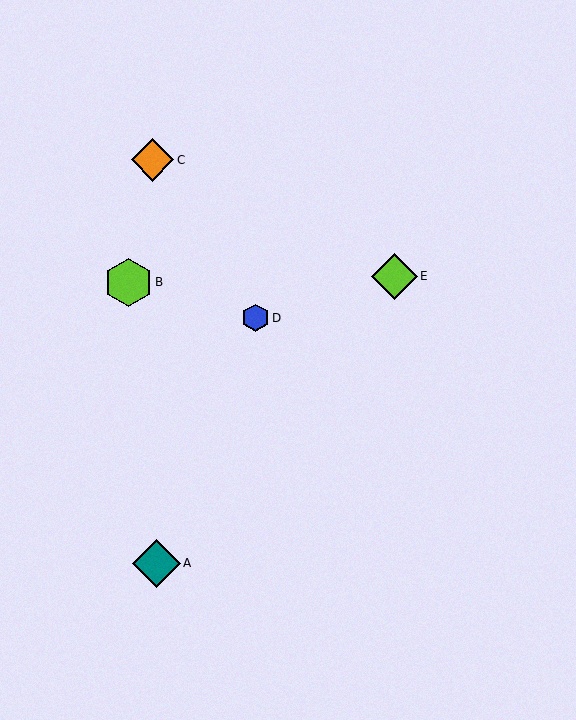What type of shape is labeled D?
Shape D is a blue hexagon.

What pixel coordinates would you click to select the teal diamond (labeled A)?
Click at (157, 563) to select the teal diamond A.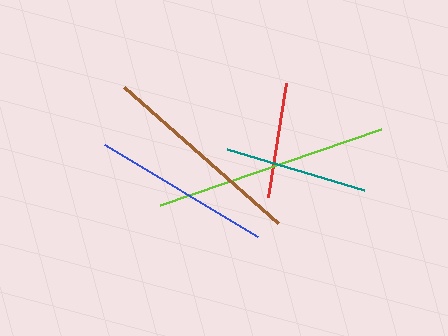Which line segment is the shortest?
The red line is the shortest at approximately 116 pixels.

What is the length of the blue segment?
The blue segment is approximately 178 pixels long.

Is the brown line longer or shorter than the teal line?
The brown line is longer than the teal line.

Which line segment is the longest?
The lime line is the longest at approximately 234 pixels.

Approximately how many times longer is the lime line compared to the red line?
The lime line is approximately 2.0 times the length of the red line.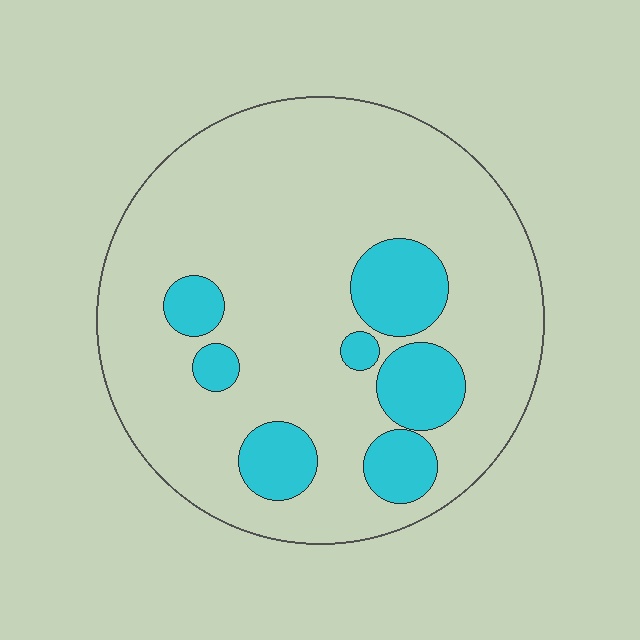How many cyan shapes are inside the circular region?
7.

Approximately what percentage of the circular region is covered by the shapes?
Approximately 20%.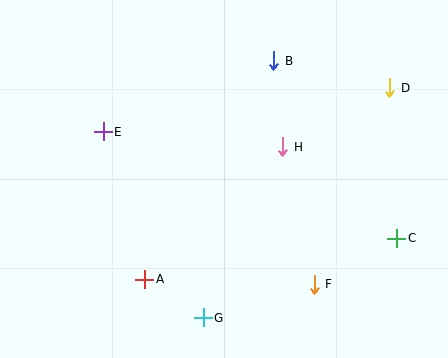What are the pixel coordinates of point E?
Point E is at (103, 132).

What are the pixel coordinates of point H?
Point H is at (283, 147).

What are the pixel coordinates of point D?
Point D is at (390, 88).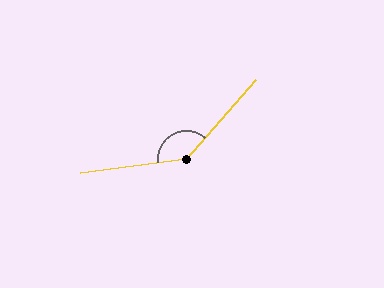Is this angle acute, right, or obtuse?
It is obtuse.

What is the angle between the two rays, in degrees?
Approximately 139 degrees.